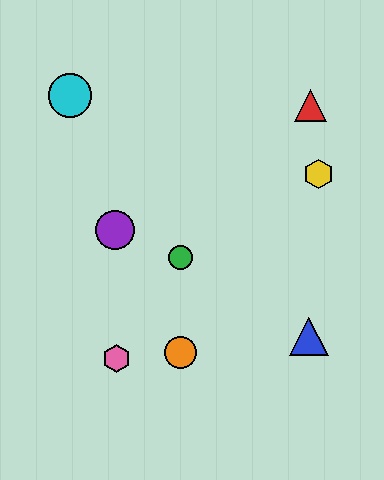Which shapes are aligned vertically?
The green circle, the orange circle are aligned vertically.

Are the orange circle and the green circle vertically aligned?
Yes, both are at x≈181.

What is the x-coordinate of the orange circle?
The orange circle is at x≈181.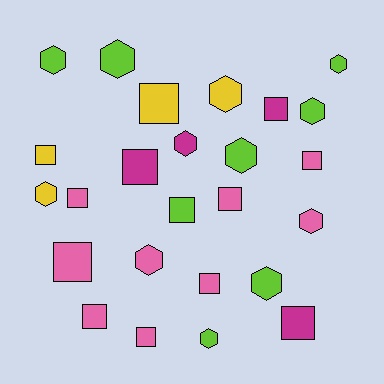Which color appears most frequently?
Pink, with 9 objects.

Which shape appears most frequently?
Square, with 13 objects.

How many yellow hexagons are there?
There are 2 yellow hexagons.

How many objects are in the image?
There are 25 objects.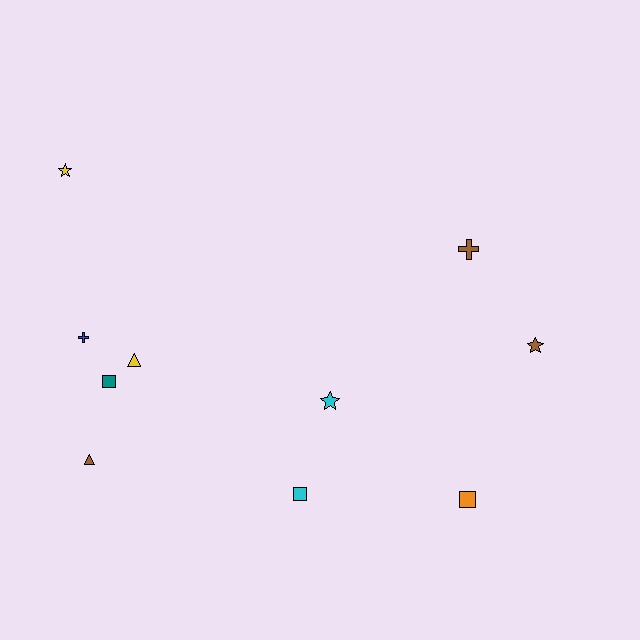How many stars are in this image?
There are 3 stars.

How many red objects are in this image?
There are no red objects.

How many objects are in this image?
There are 10 objects.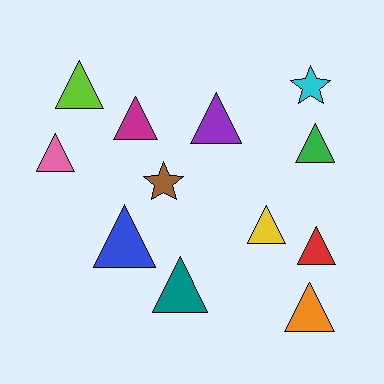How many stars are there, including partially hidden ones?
There are 2 stars.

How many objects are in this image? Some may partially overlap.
There are 12 objects.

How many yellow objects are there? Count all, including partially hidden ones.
There is 1 yellow object.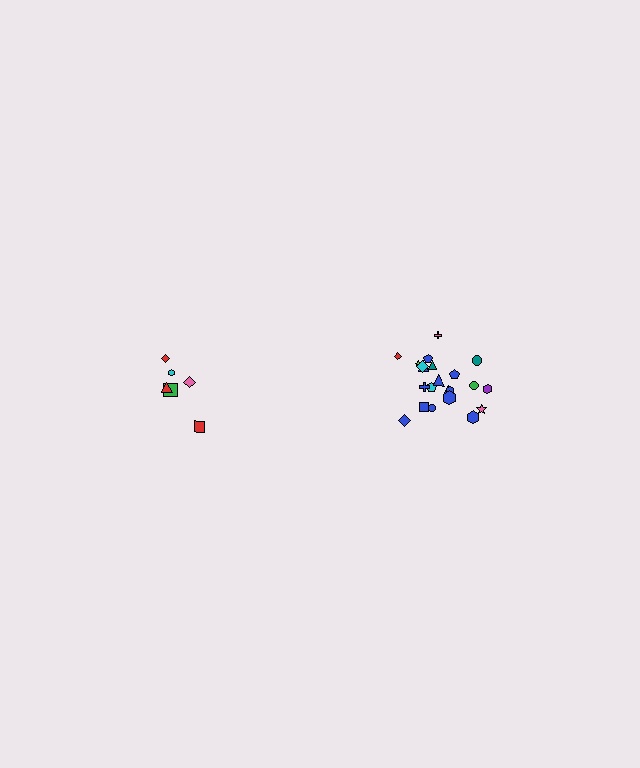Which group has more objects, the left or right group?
The right group.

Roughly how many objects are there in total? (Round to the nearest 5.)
Roughly 30 objects in total.